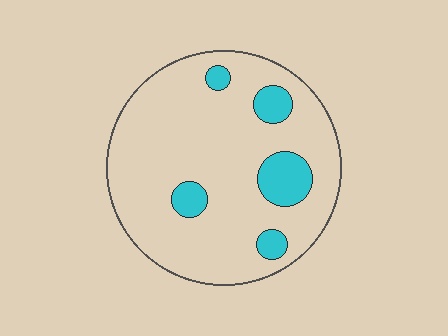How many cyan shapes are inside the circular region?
5.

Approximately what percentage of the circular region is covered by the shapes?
Approximately 15%.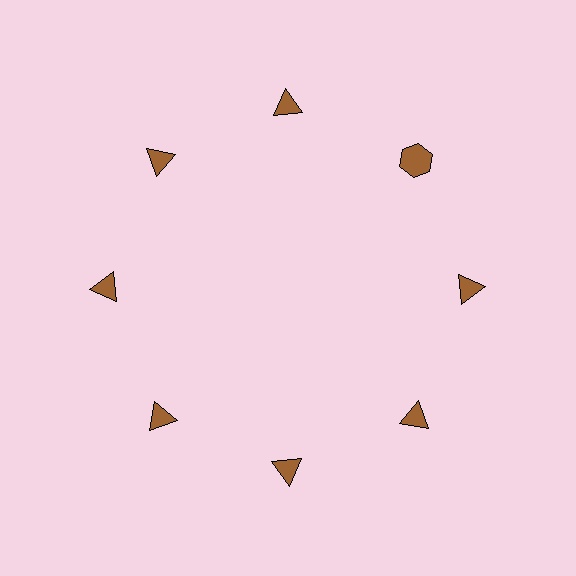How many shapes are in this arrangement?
There are 8 shapes arranged in a ring pattern.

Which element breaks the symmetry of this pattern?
The brown hexagon at roughly the 2 o'clock position breaks the symmetry. All other shapes are brown triangles.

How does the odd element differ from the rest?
It has a different shape: hexagon instead of triangle.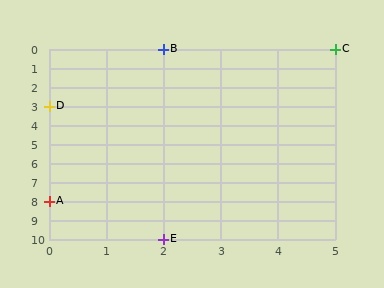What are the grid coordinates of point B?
Point B is at grid coordinates (2, 0).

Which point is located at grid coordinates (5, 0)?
Point C is at (5, 0).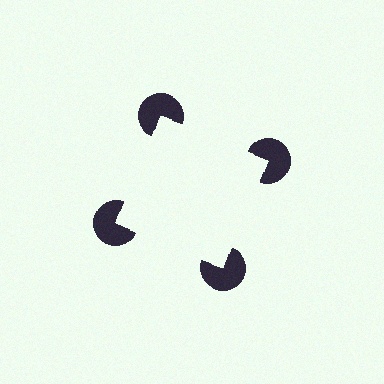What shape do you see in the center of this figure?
An illusory square — its edges are inferred from the aligned wedge cuts in the pac-man discs, not physically drawn.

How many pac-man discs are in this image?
There are 4 — one at each vertex of the illusory square.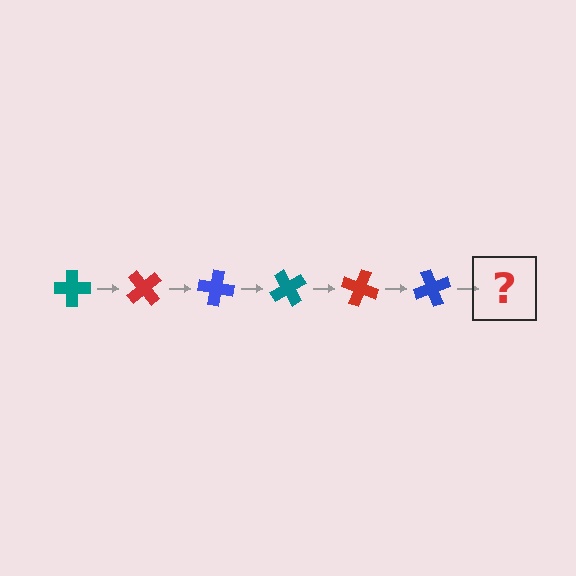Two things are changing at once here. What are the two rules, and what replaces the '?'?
The two rules are that it rotates 50 degrees each step and the color cycles through teal, red, and blue. The '?' should be a teal cross, rotated 300 degrees from the start.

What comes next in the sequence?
The next element should be a teal cross, rotated 300 degrees from the start.